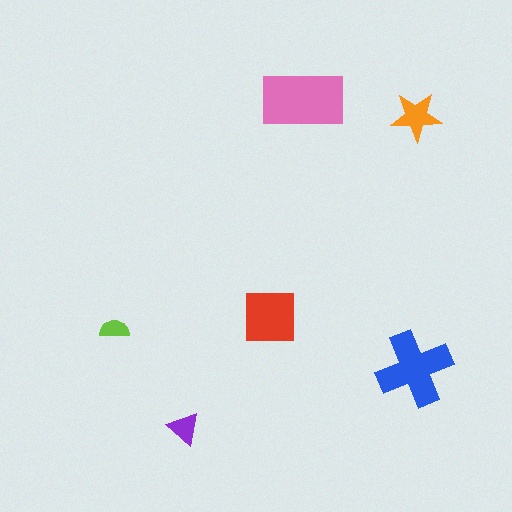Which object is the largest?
The pink rectangle.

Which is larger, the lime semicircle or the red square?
The red square.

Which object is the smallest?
The lime semicircle.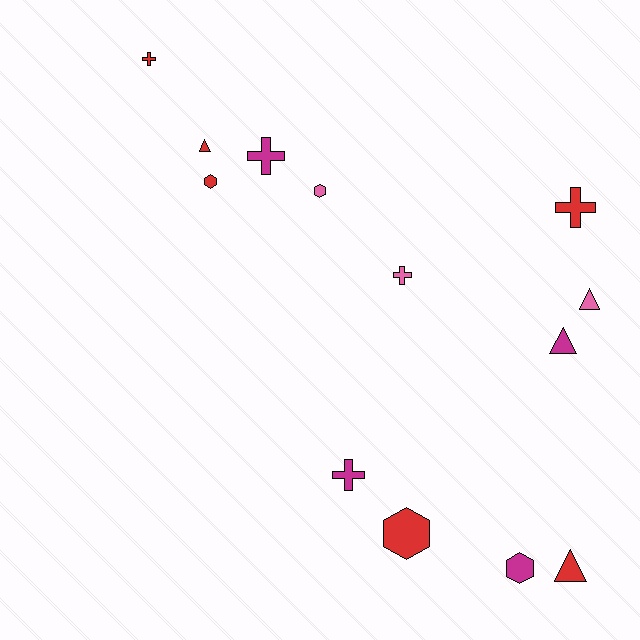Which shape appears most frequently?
Cross, with 5 objects.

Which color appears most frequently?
Red, with 6 objects.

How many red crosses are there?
There are 2 red crosses.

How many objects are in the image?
There are 13 objects.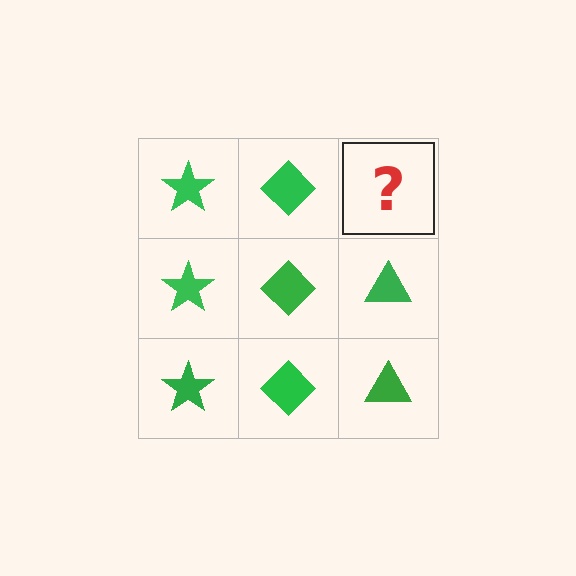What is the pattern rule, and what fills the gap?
The rule is that each column has a consistent shape. The gap should be filled with a green triangle.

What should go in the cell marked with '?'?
The missing cell should contain a green triangle.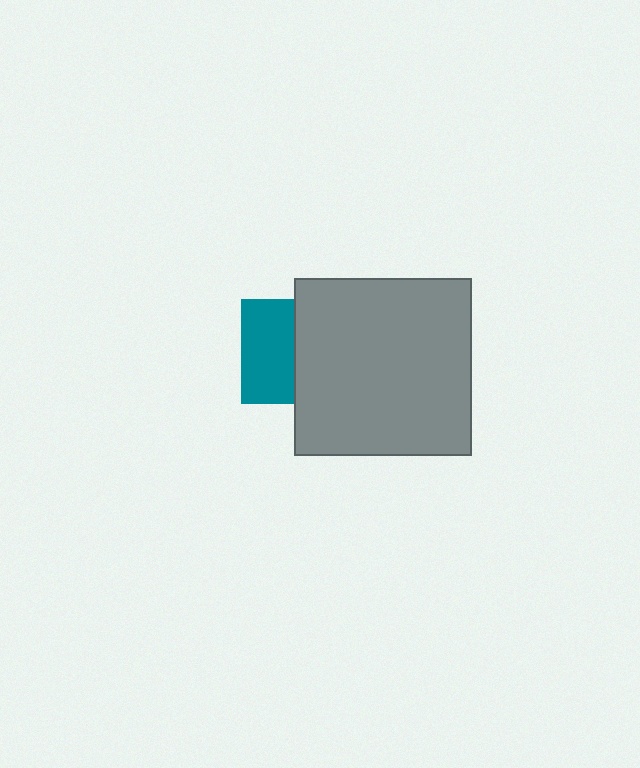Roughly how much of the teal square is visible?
About half of it is visible (roughly 50%).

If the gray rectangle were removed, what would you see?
You would see the complete teal square.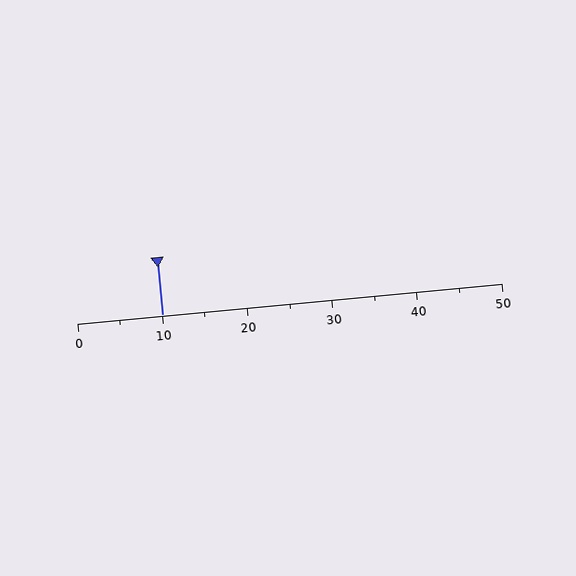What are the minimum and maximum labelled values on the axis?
The axis runs from 0 to 50.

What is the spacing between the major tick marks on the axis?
The major ticks are spaced 10 apart.